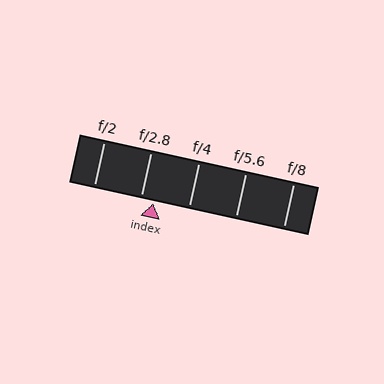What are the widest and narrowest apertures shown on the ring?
The widest aperture shown is f/2 and the narrowest is f/8.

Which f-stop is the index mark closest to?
The index mark is closest to f/2.8.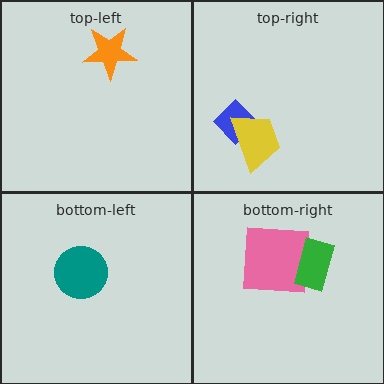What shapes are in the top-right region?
The blue diamond, the yellow trapezoid.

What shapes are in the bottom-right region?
The pink square, the green rectangle.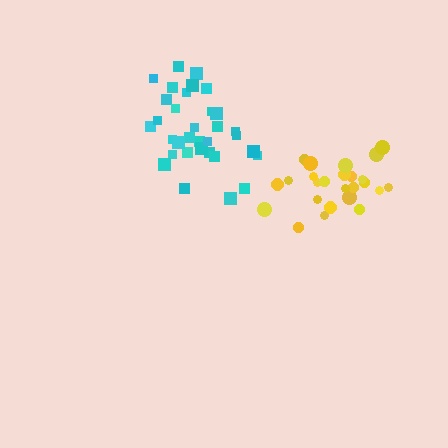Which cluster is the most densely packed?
Cyan.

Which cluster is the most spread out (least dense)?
Yellow.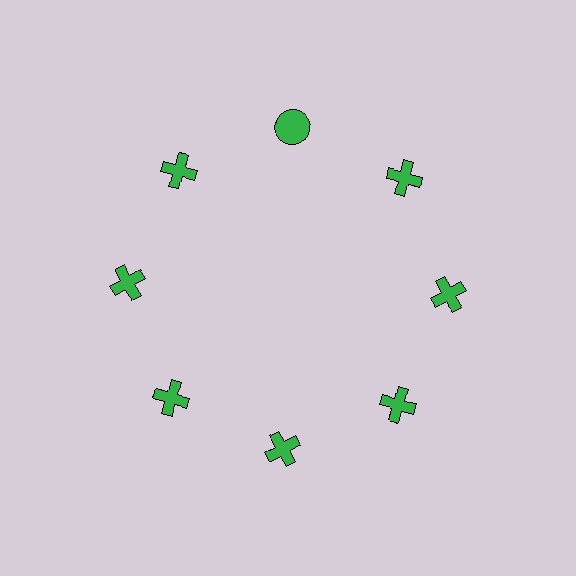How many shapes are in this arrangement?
There are 8 shapes arranged in a ring pattern.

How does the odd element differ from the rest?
It has a different shape: circle instead of cross.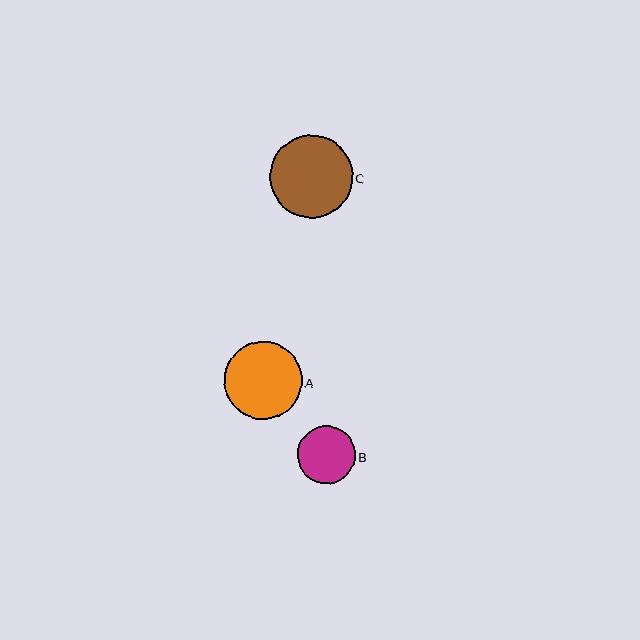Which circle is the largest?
Circle C is the largest with a size of approximately 83 pixels.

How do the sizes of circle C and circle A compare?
Circle C and circle A are approximately the same size.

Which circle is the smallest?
Circle B is the smallest with a size of approximately 58 pixels.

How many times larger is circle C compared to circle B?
Circle C is approximately 1.4 times the size of circle B.